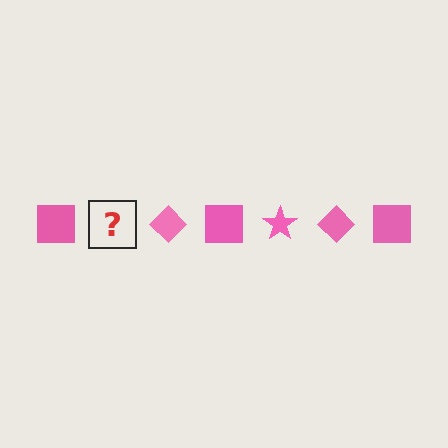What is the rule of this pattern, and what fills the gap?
The rule is that the pattern cycles through square, star, diamond shapes in pink. The gap should be filled with a pink star.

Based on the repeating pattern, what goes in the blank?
The blank should be a pink star.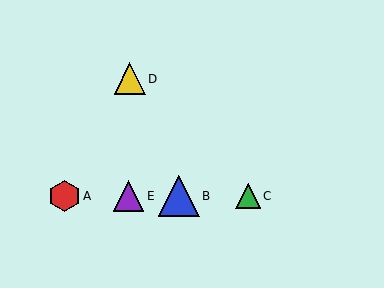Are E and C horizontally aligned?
Yes, both are at y≈196.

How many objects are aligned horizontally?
4 objects (A, B, C, E) are aligned horizontally.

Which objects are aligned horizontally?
Objects A, B, C, E are aligned horizontally.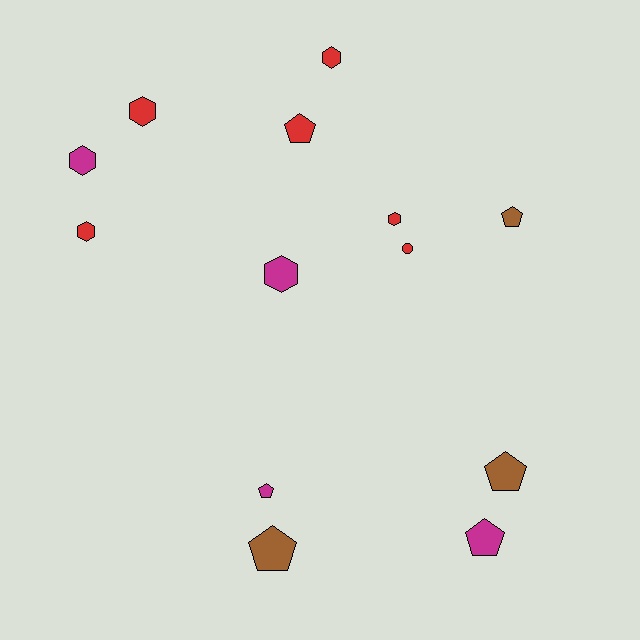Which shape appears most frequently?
Pentagon, with 6 objects.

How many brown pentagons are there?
There are 3 brown pentagons.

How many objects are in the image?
There are 13 objects.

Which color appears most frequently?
Red, with 6 objects.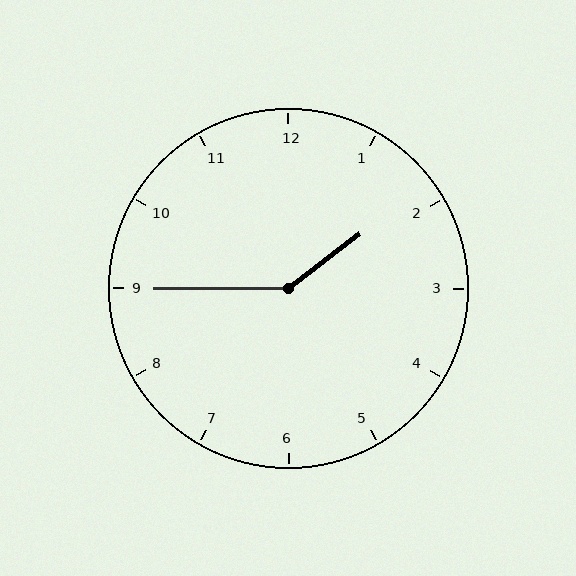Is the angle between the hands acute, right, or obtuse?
It is obtuse.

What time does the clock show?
1:45.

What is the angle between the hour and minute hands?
Approximately 142 degrees.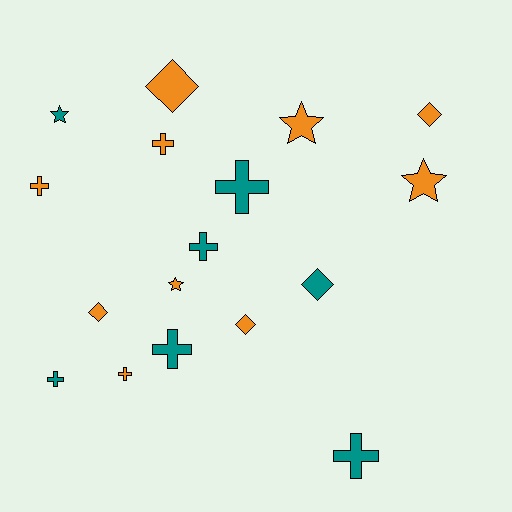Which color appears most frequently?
Orange, with 10 objects.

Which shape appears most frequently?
Cross, with 8 objects.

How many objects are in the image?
There are 17 objects.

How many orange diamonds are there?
There are 4 orange diamonds.